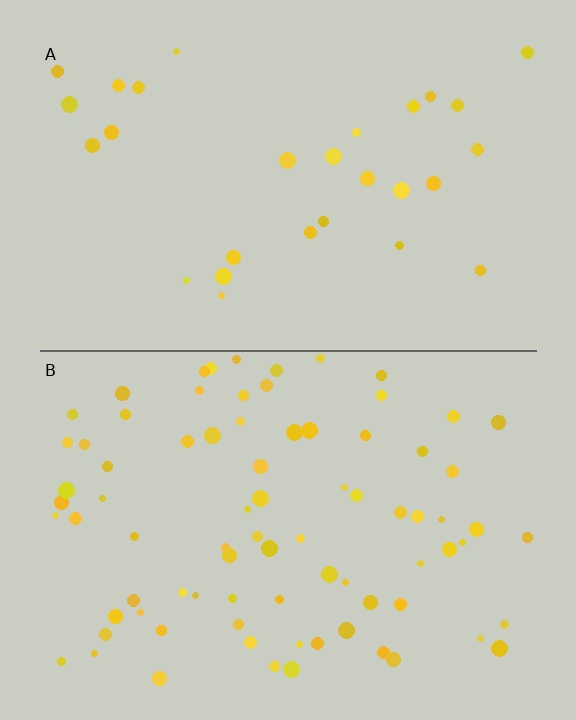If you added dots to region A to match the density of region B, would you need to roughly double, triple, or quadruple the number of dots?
Approximately triple.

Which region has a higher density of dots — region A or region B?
B (the bottom).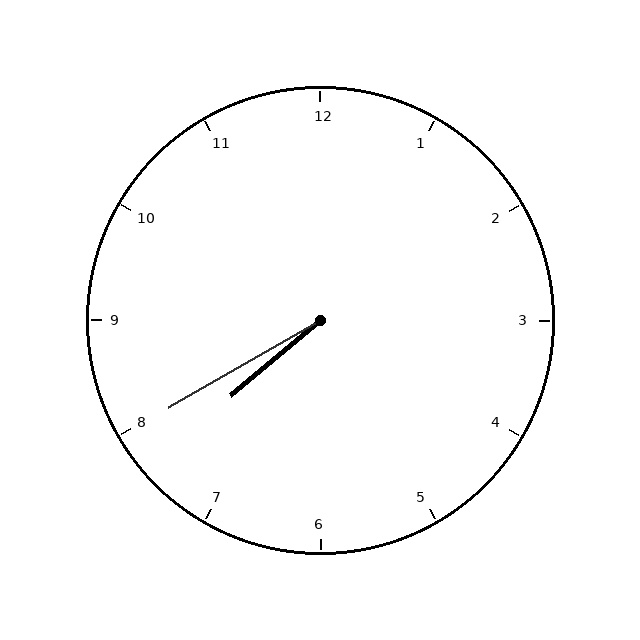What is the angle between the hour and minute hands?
Approximately 10 degrees.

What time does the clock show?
7:40.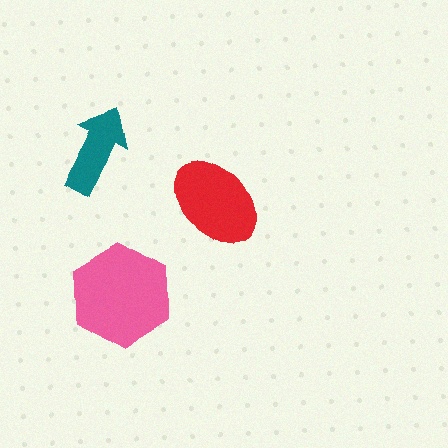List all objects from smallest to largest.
The teal arrow, the red ellipse, the pink hexagon.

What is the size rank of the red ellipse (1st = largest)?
2nd.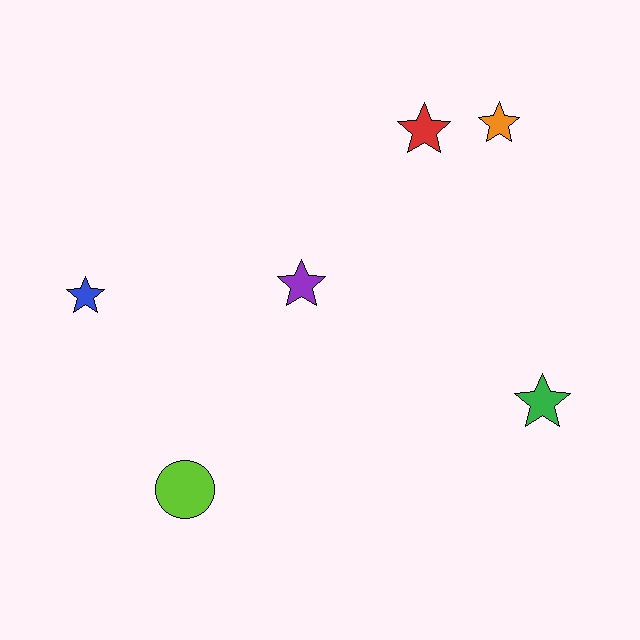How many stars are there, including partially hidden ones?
There are 5 stars.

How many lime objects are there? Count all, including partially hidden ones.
There is 1 lime object.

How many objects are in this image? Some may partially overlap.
There are 6 objects.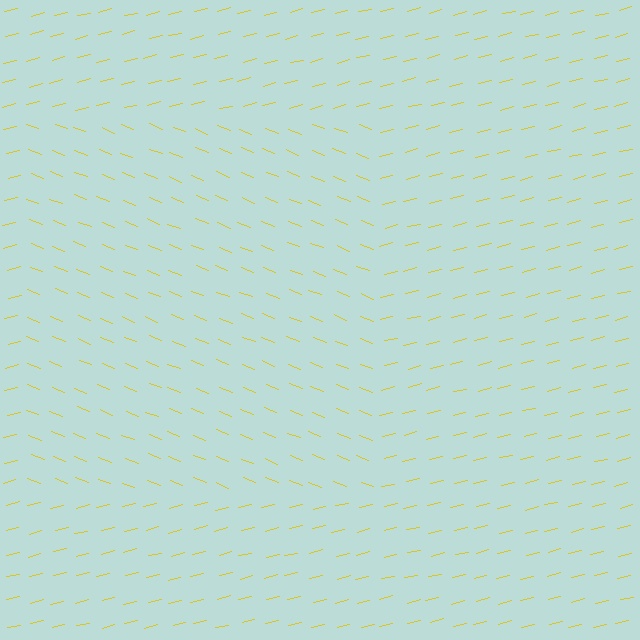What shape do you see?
I see a rectangle.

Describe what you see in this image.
The image is filled with small yellow line segments. A rectangle region in the image has lines oriented differently from the surrounding lines, creating a visible texture boundary.